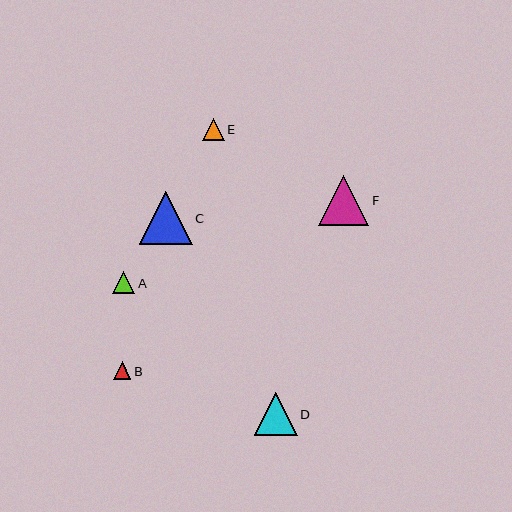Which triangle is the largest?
Triangle C is the largest with a size of approximately 53 pixels.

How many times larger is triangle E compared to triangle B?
Triangle E is approximately 1.2 times the size of triangle B.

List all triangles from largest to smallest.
From largest to smallest: C, F, D, A, E, B.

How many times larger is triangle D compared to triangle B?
Triangle D is approximately 2.5 times the size of triangle B.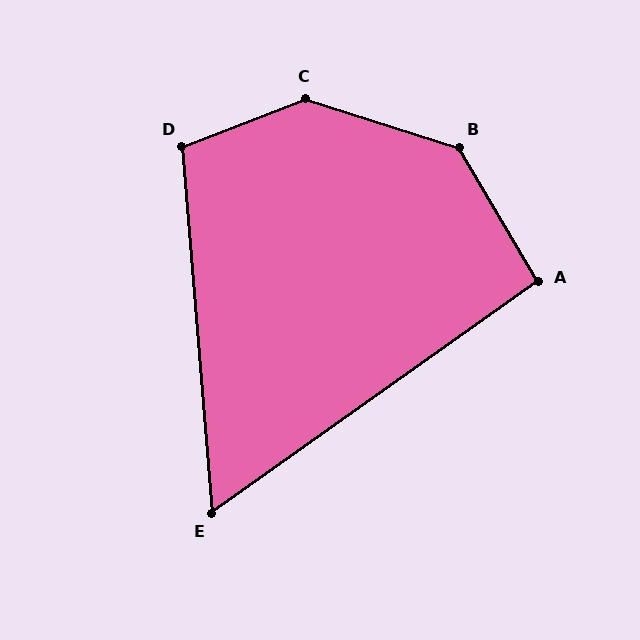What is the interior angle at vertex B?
Approximately 138 degrees (obtuse).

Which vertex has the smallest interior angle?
E, at approximately 59 degrees.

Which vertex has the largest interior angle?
C, at approximately 141 degrees.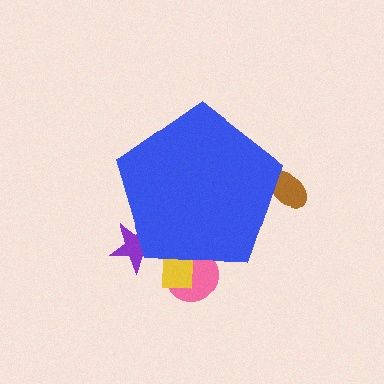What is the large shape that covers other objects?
A blue pentagon.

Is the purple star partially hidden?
Yes, the purple star is partially hidden behind the blue pentagon.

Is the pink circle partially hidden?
Yes, the pink circle is partially hidden behind the blue pentagon.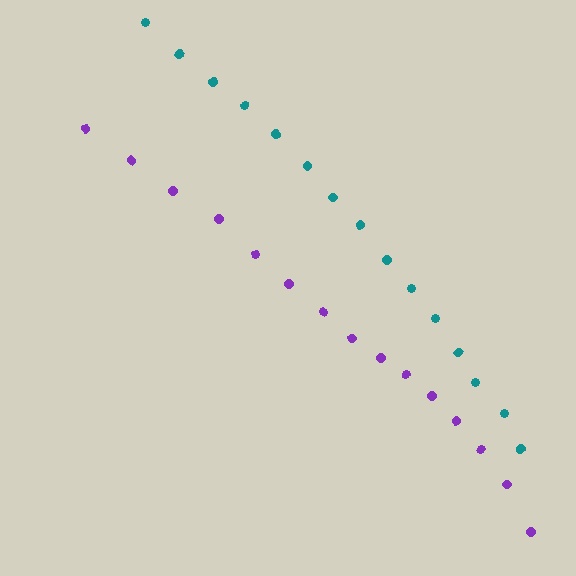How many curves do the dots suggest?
There are 2 distinct paths.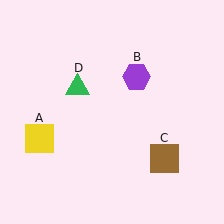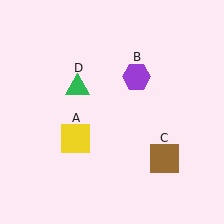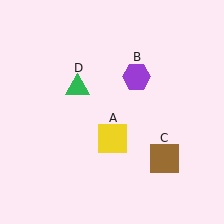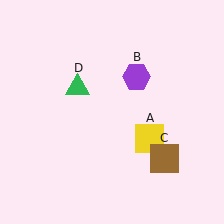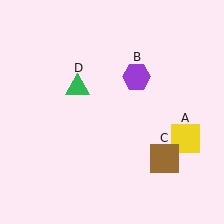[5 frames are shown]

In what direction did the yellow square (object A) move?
The yellow square (object A) moved right.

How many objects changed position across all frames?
1 object changed position: yellow square (object A).